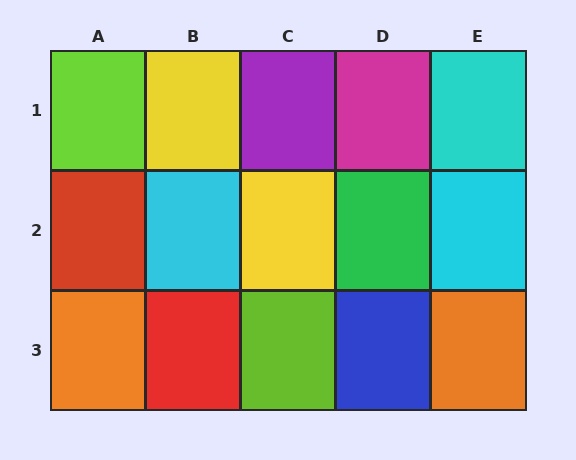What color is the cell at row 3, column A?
Orange.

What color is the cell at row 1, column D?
Magenta.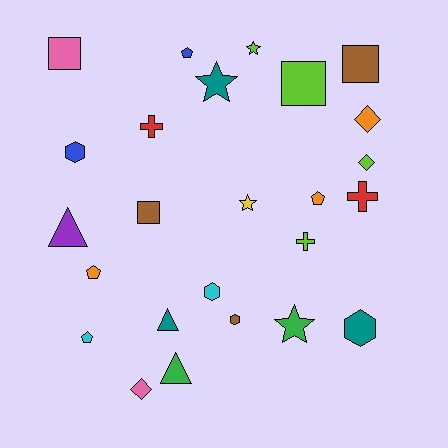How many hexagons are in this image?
There are 4 hexagons.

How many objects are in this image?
There are 25 objects.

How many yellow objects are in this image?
There is 1 yellow object.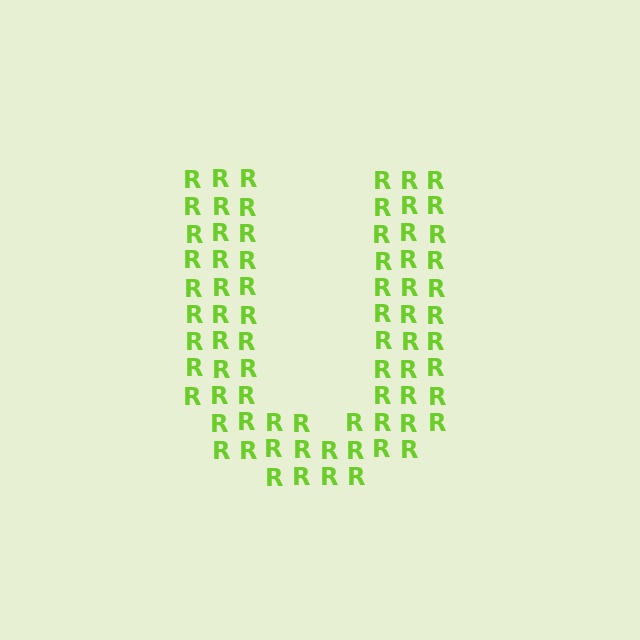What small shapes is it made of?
It is made of small letter R's.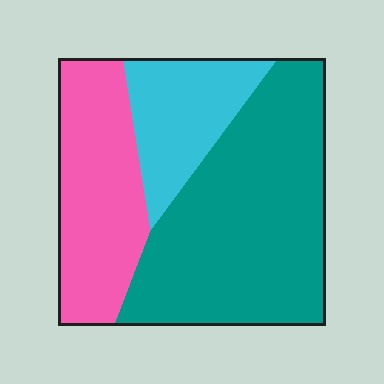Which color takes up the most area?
Teal, at roughly 55%.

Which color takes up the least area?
Cyan, at roughly 20%.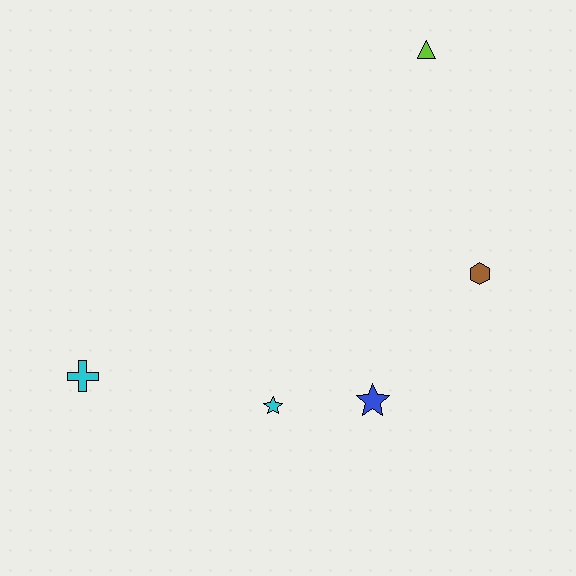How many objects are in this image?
There are 5 objects.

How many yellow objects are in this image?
There are no yellow objects.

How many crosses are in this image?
There is 1 cross.